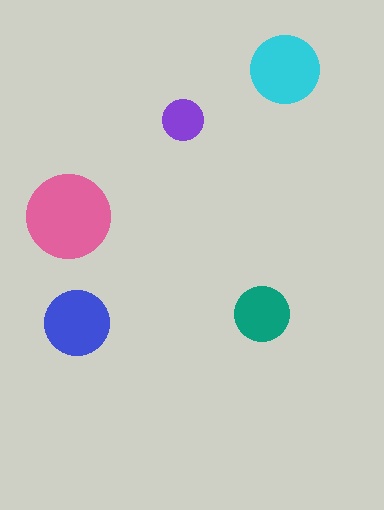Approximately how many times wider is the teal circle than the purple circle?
About 1.5 times wider.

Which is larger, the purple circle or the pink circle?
The pink one.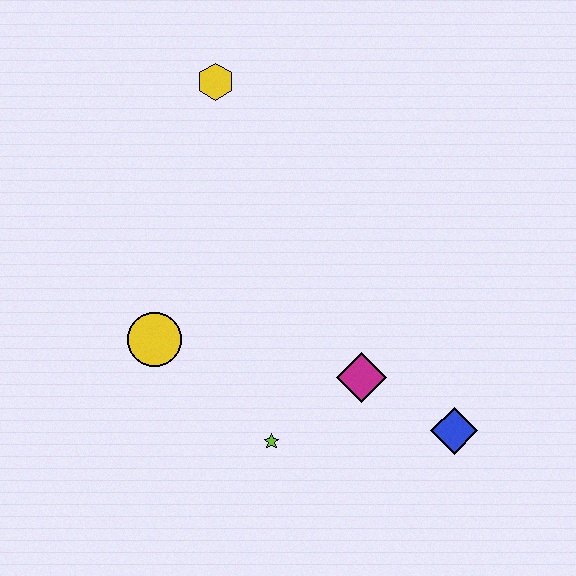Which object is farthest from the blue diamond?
The yellow hexagon is farthest from the blue diamond.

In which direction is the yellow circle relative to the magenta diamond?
The yellow circle is to the left of the magenta diamond.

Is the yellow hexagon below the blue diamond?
No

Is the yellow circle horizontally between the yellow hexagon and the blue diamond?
No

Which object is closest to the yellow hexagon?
The yellow circle is closest to the yellow hexagon.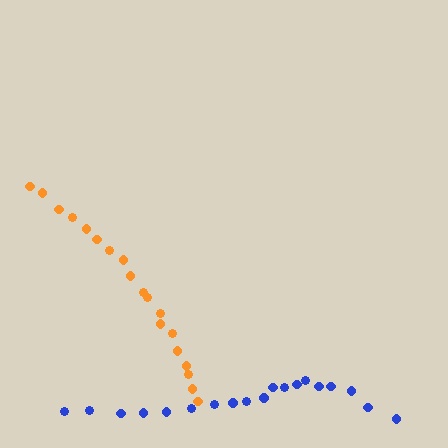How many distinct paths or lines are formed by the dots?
There are 2 distinct paths.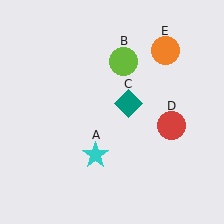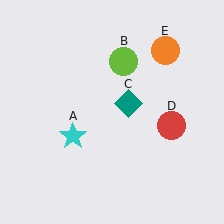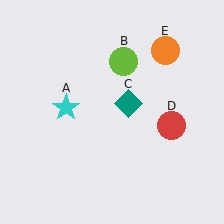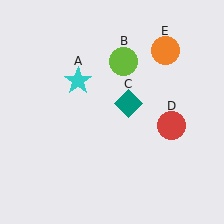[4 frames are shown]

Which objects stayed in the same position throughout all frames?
Lime circle (object B) and teal diamond (object C) and red circle (object D) and orange circle (object E) remained stationary.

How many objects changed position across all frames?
1 object changed position: cyan star (object A).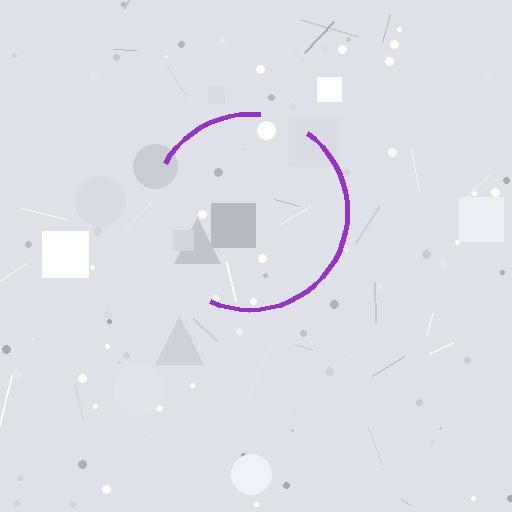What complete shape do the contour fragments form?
The contour fragments form a circle.